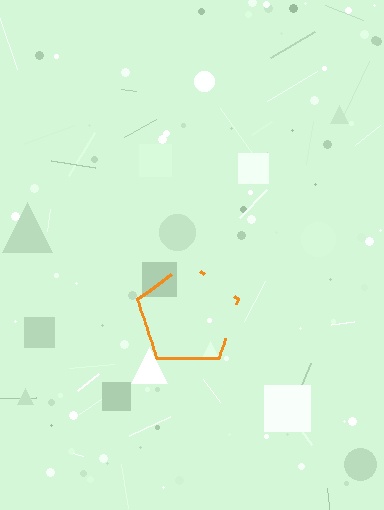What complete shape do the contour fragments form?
The contour fragments form a pentagon.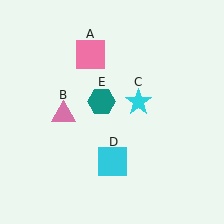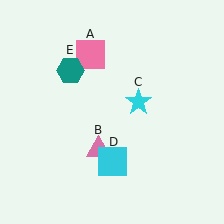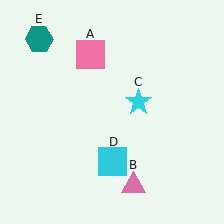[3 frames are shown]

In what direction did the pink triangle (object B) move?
The pink triangle (object B) moved down and to the right.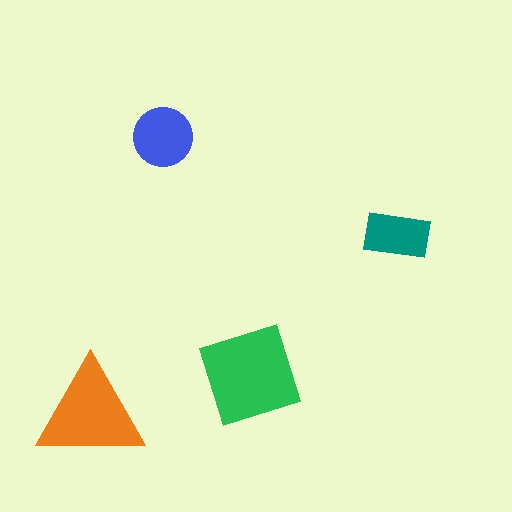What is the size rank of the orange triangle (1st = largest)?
2nd.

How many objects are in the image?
There are 4 objects in the image.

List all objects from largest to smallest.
The green diamond, the orange triangle, the blue circle, the teal rectangle.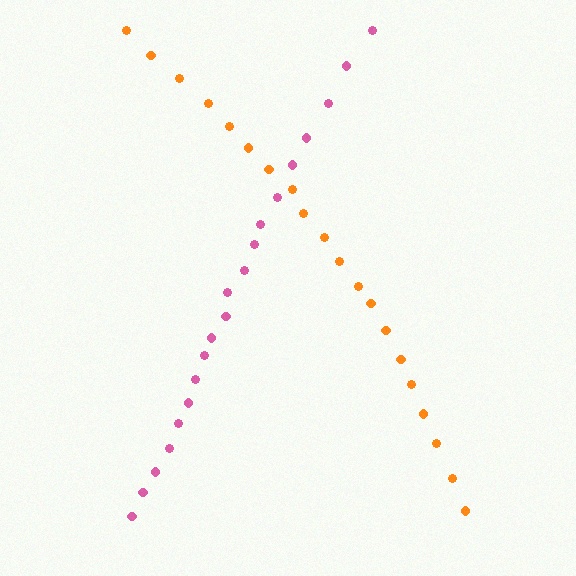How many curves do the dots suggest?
There are 2 distinct paths.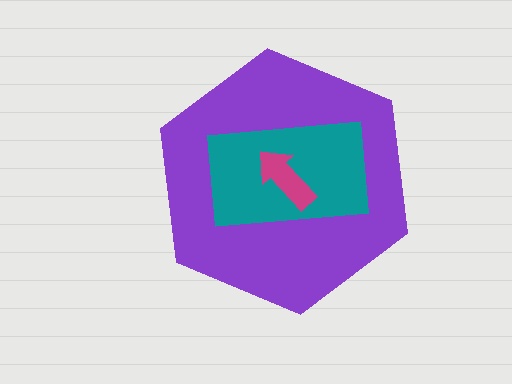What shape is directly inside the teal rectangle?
The magenta arrow.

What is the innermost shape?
The magenta arrow.